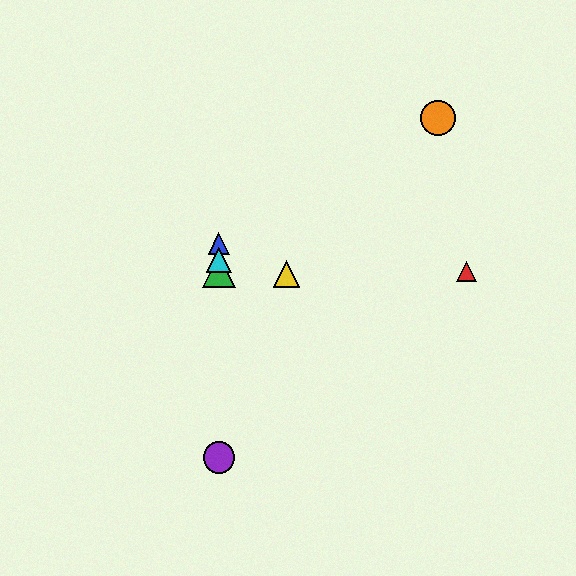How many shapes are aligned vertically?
4 shapes (the blue triangle, the green triangle, the purple circle, the cyan triangle) are aligned vertically.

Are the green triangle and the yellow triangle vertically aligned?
No, the green triangle is at x≈219 and the yellow triangle is at x≈286.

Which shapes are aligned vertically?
The blue triangle, the green triangle, the purple circle, the cyan triangle are aligned vertically.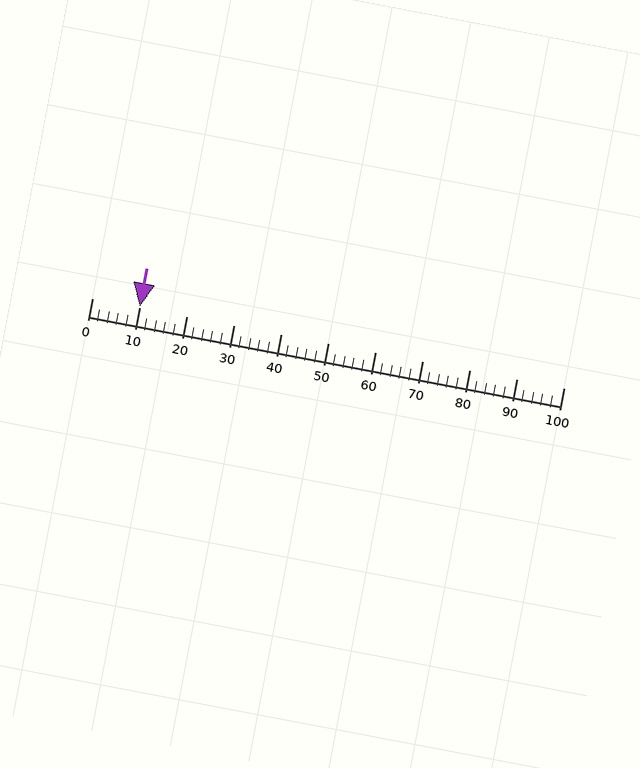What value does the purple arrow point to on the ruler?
The purple arrow points to approximately 10.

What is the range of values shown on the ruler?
The ruler shows values from 0 to 100.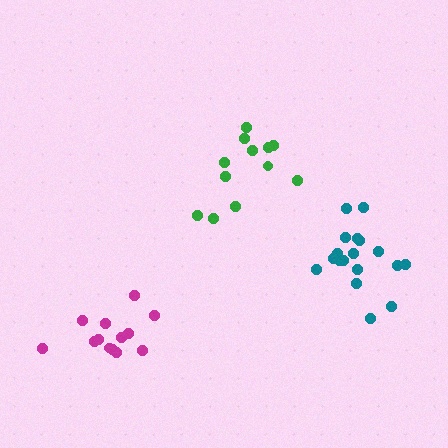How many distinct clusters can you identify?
There are 3 distinct clusters.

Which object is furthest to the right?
The teal cluster is rightmost.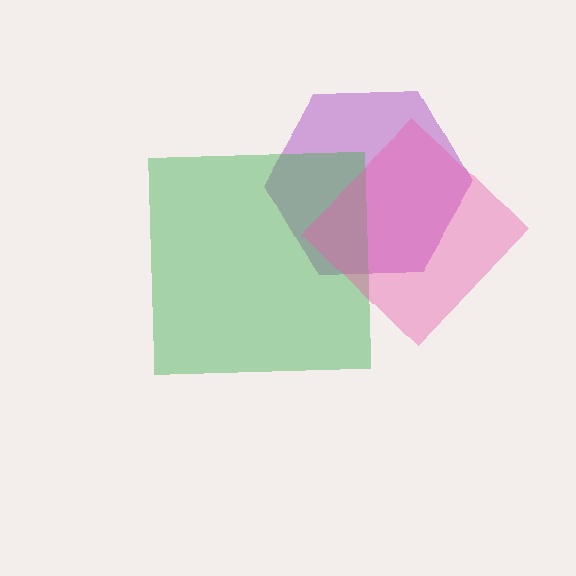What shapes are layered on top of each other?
The layered shapes are: a purple hexagon, a green square, a pink diamond.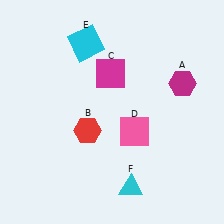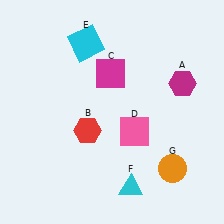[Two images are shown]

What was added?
An orange circle (G) was added in Image 2.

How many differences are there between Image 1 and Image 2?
There is 1 difference between the two images.